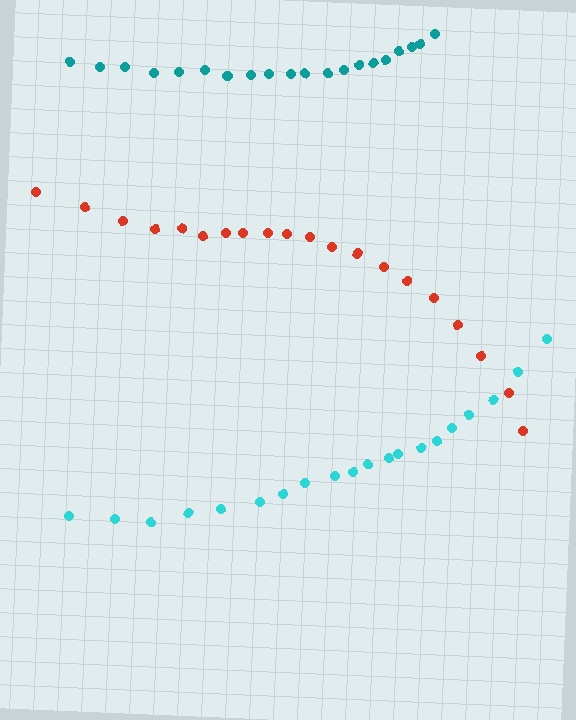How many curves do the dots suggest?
There are 3 distinct paths.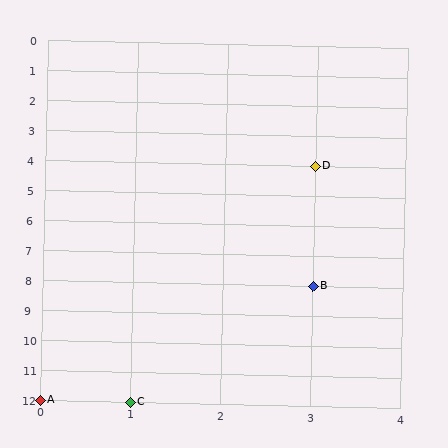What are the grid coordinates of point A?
Point A is at grid coordinates (0, 12).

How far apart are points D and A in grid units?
Points D and A are 3 columns and 8 rows apart (about 8.5 grid units diagonally).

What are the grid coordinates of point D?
Point D is at grid coordinates (3, 4).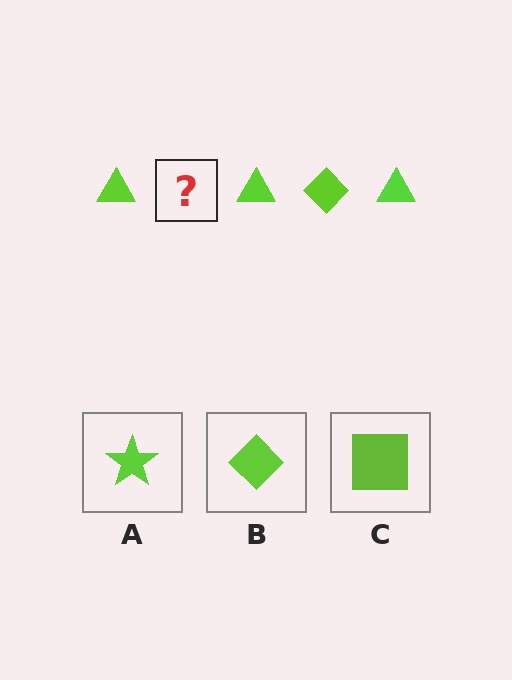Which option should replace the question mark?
Option B.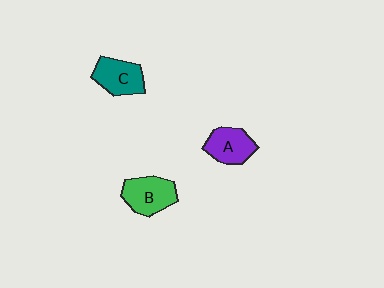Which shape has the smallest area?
Shape A (purple).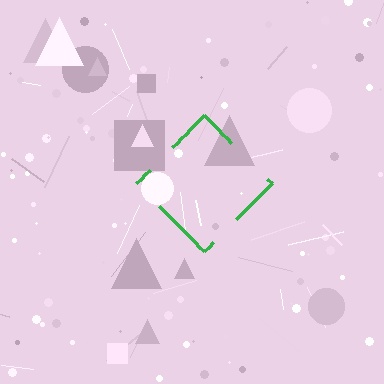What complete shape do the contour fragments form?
The contour fragments form a diamond.